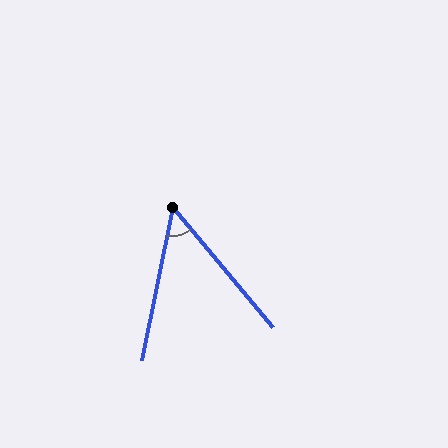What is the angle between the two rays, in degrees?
Approximately 51 degrees.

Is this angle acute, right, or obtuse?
It is acute.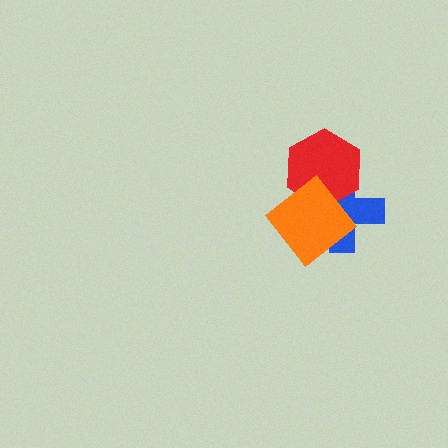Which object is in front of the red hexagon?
The orange diamond is in front of the red hexagon.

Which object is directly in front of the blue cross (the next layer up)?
The red hexagon is directly in front of the blue cross.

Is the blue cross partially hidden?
Yes, it is partially covered by another shape.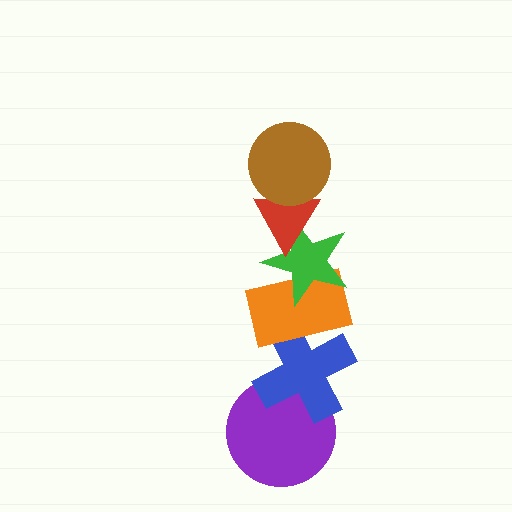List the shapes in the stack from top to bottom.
From top to bottom: the brown circle, the red triangle, the green star, the orange rectangle, the blue cross, the purple circle.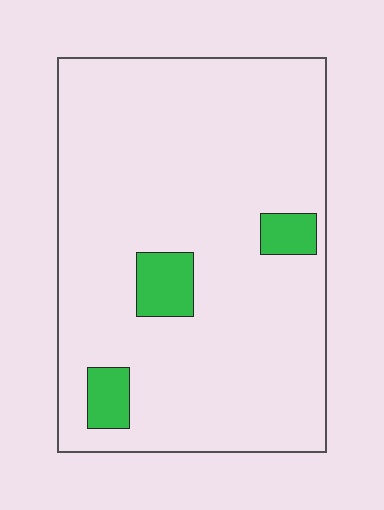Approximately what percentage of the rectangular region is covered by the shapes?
Approximately 10%.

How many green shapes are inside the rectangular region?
3.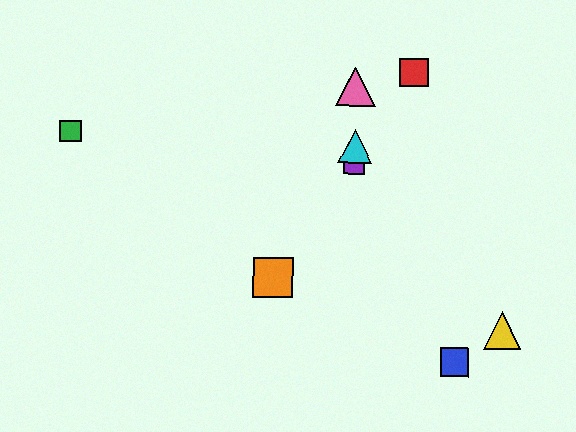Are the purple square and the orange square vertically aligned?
No, the purple square is at x≈355 and the orange square is at x≈273.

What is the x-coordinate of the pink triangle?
The pink triangle is at x≈355.